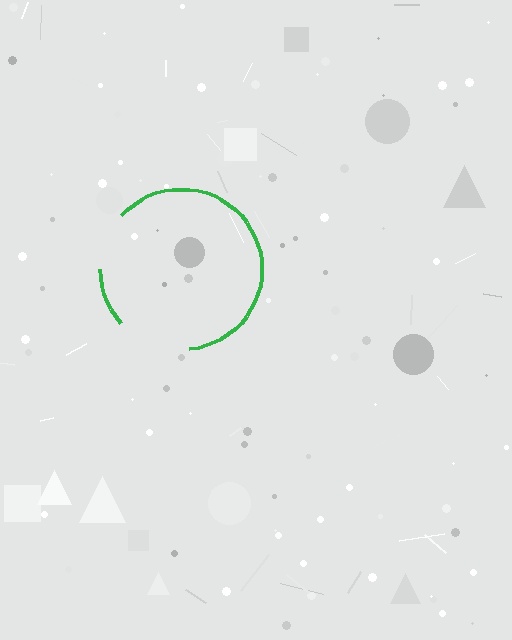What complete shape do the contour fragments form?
The contour fragments form a circle.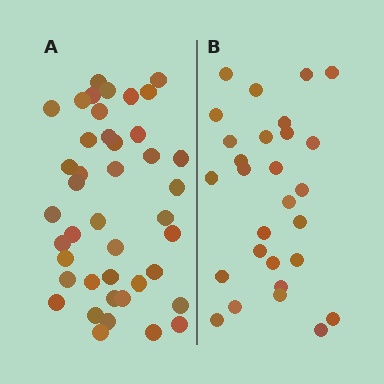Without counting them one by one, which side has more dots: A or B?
Region A (the left region) has more dots.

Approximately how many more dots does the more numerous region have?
Region A has approximately 15 more dots than region B.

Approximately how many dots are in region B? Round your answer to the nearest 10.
About 30 dots. (The exact count is 28, which rounds to 30.)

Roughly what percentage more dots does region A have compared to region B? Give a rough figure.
About 50% more.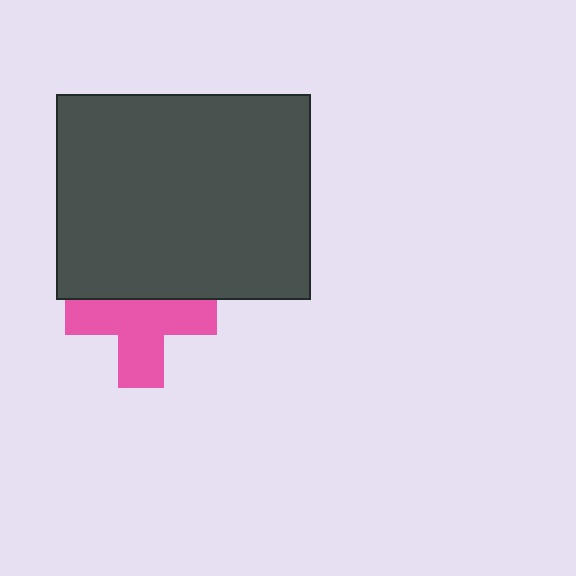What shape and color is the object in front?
The object in front is a dark gray rectangle.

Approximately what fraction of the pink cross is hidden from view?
Roughly 34% of the pink cross is hidden behind the dark gray rectangle.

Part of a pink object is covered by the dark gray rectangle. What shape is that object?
It is a cross.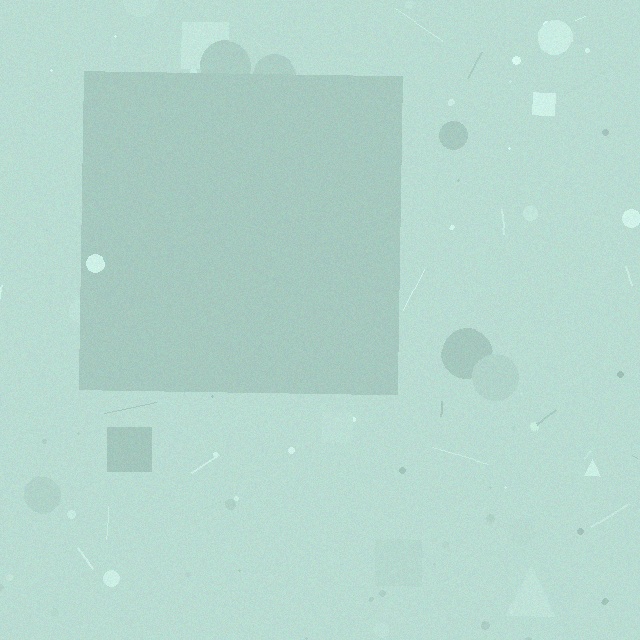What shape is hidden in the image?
A square is hidden in the image.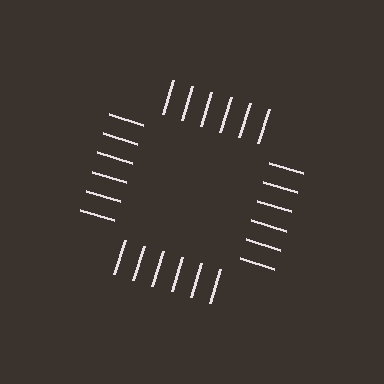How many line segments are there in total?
24 — 6 along each of the 4 edges.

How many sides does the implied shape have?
4 sides — the line-ends trace a square.